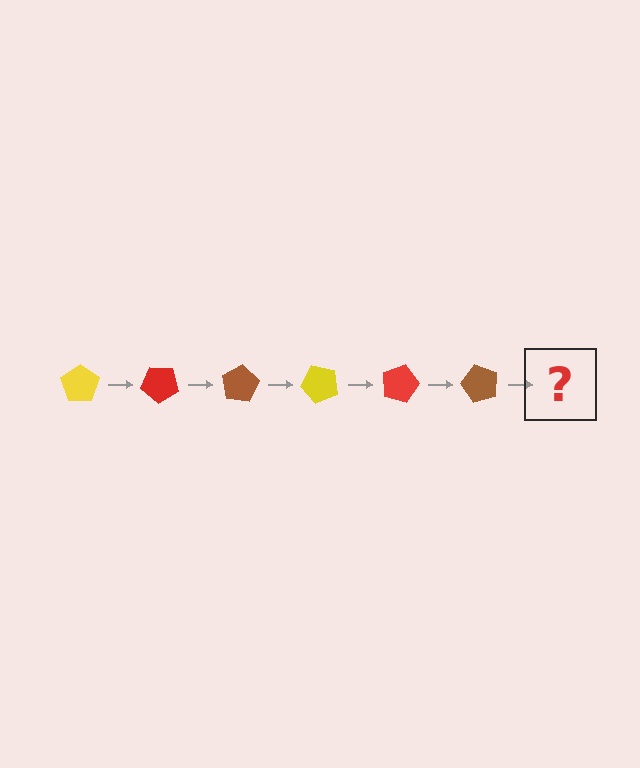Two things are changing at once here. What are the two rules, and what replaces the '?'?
The two rules are that it rotates 40 degrees each step and the color cycles through yellow, red, and brown. The '?' should be a yellow pentagon, rotated 240 degrees from the start.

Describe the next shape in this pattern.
It should be a yellow pentagon, rotated 240 degrees from the start.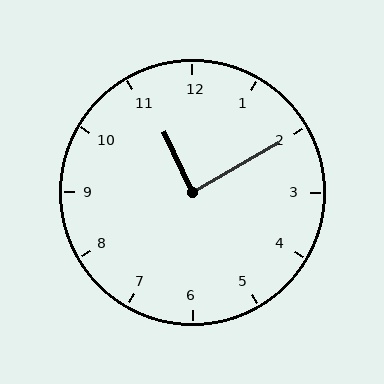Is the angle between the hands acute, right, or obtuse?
It is right.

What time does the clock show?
11:10.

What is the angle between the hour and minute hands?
Approximately 85 degrees.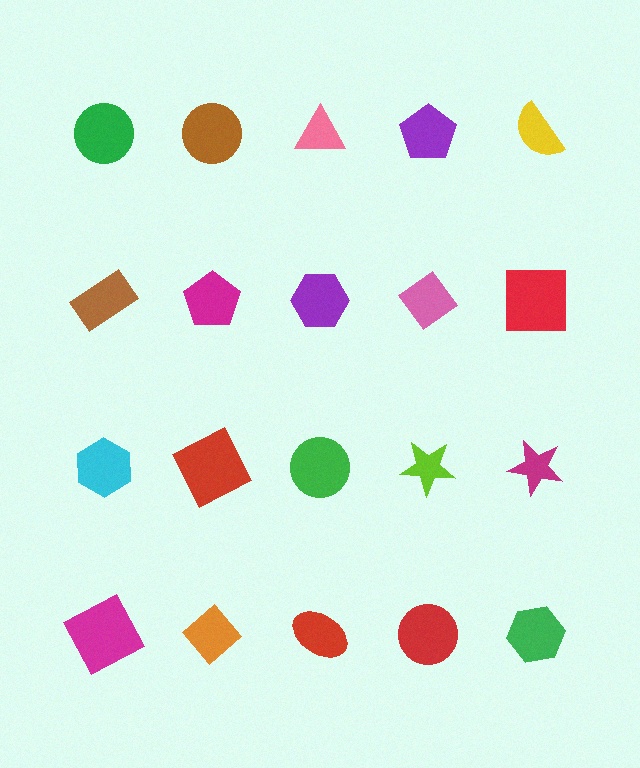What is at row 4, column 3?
A red ellipse.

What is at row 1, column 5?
A yellow semicircle.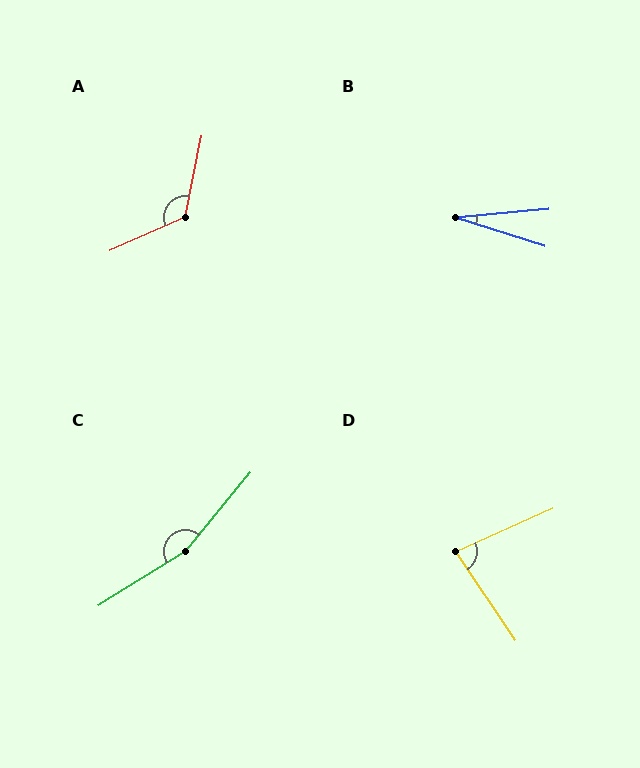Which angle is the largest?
C, at approximately 161 degrees.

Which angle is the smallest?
B, at approximately 23 degrees.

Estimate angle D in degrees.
Approximately 80 degrees.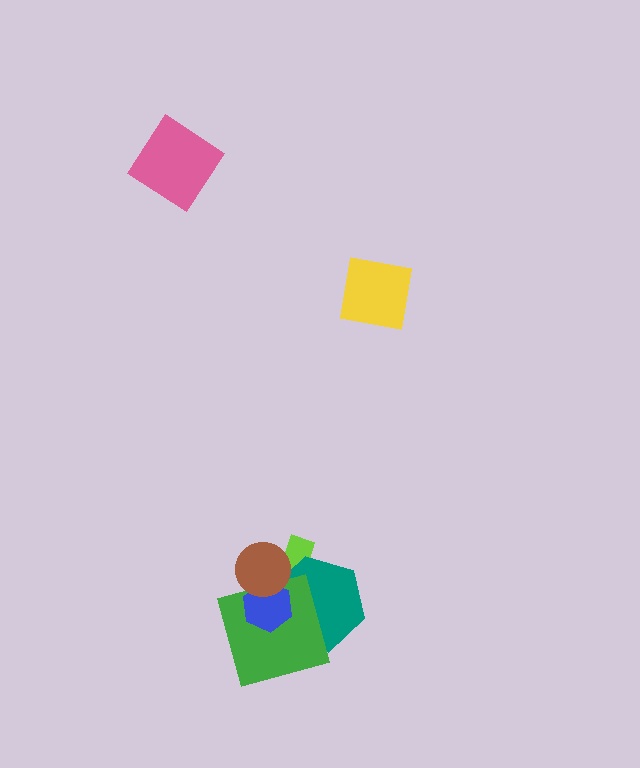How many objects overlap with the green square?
4 objects overlap with the green square.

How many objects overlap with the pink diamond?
0 objects overlap with the pink diamond.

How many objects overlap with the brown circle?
4 objects overlap with the brown circle.